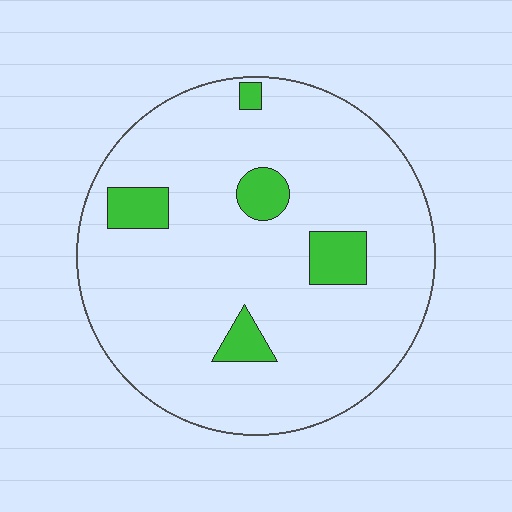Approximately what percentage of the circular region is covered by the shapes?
Approximately 10%.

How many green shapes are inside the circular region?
5.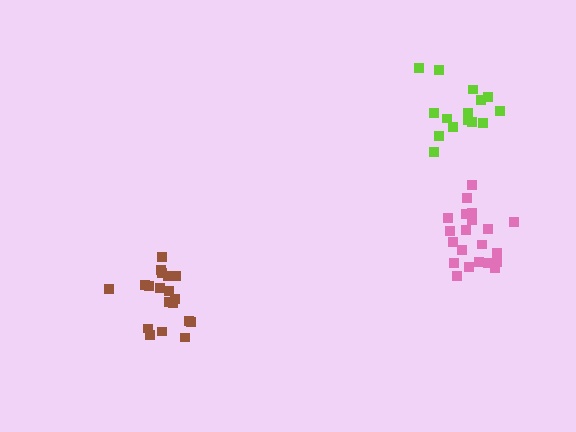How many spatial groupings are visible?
There are 3 spatial groupings.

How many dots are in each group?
Group 1: 20 dots, Group 2: 15 dots, Group 3: 21 dots (56 total).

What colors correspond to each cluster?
The clusters are colored: brown, lime, pink.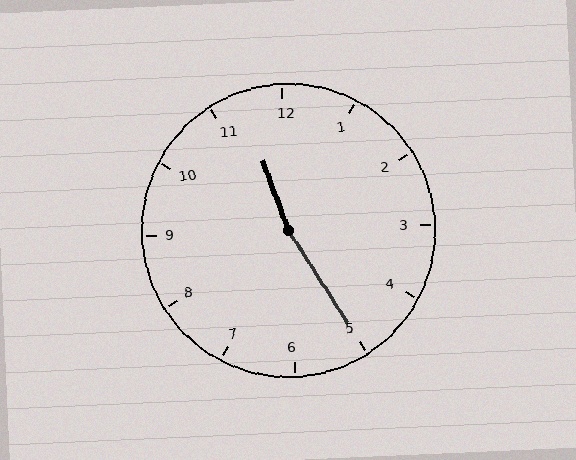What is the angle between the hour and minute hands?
Approximately 168 degrees.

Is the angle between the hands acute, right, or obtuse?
It is obtuse.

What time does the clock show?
11:25.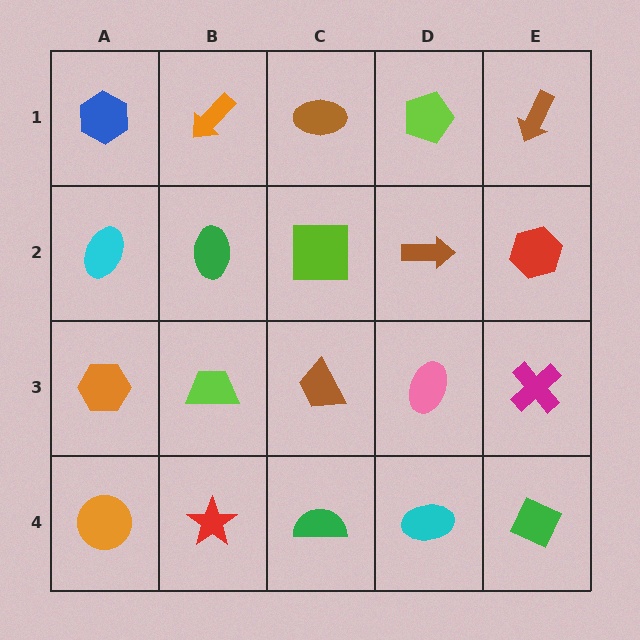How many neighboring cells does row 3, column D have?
4.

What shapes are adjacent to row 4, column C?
A brown trapezoid (row 3, column C), a red star (row 4, column B), a cyan ellipse (row 4, column D).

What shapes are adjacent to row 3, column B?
A green ellipse (row 2, column B), a red star (row 4, column B), an orange hexagon (row 3, column A), a brown trapezoid (row 3, column C).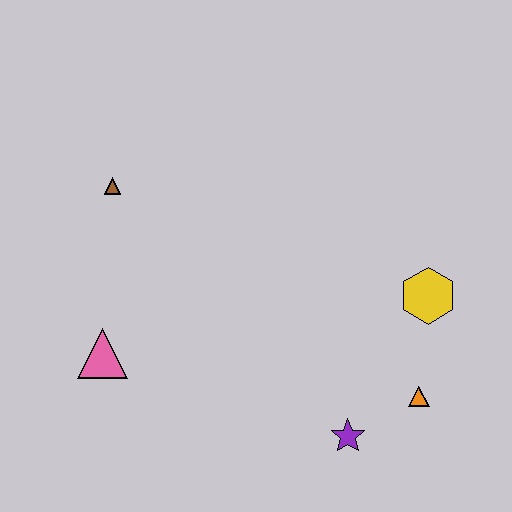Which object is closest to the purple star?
The orange triangle is closest to the purple star.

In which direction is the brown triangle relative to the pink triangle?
The brown triangle is above the pink triangle.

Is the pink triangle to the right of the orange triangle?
No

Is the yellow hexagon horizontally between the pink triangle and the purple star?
No